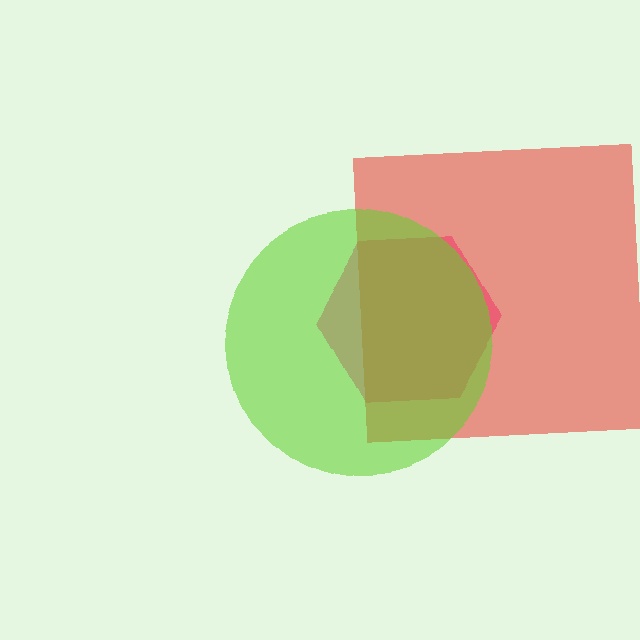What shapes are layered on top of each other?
The layered shapes are: a pink hexagon, a red square, a lime circle.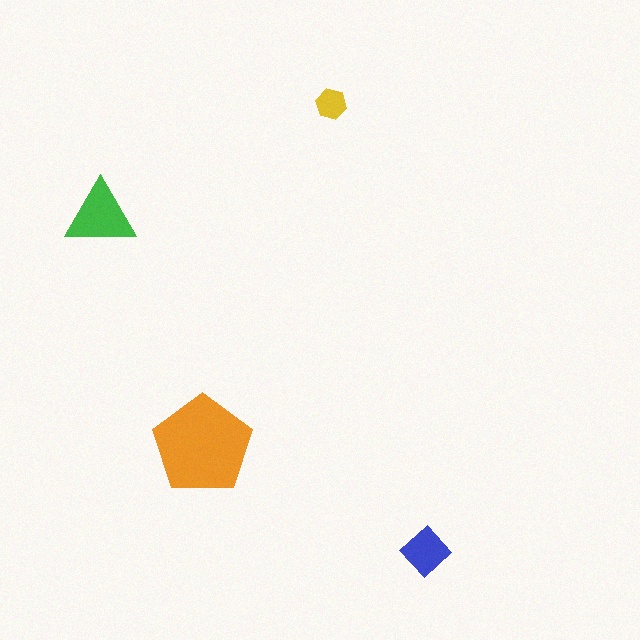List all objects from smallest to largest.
The yellow hexagon, the blue diamond, the green triangle, the orange pentagon.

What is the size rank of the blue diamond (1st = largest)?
3rd.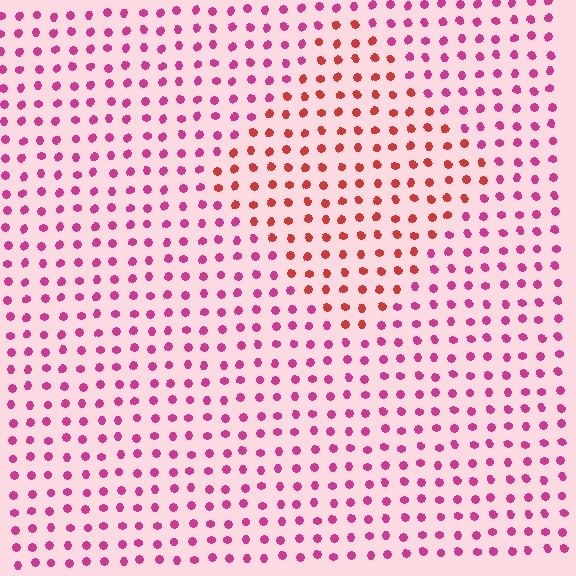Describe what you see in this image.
The image is filled with small magenta elements in a uniform arrangement. A diamond-shaped region is visible where the elements are tinted to a slightly different hue, forming a subtle color boundary.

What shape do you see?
I see a diamond.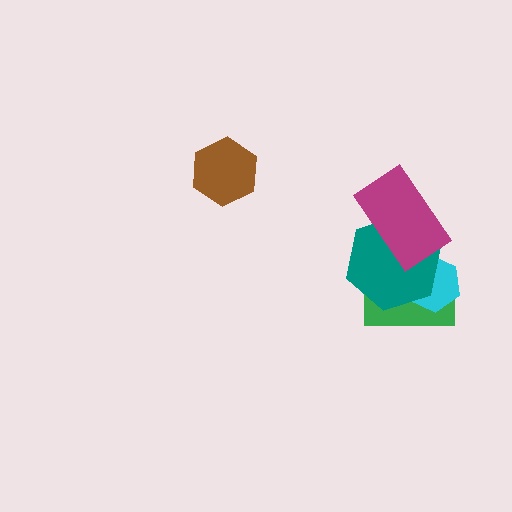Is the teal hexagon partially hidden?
Yes, it is partially covered by another shape.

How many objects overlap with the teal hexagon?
3 objects overlap with the teal hexagon.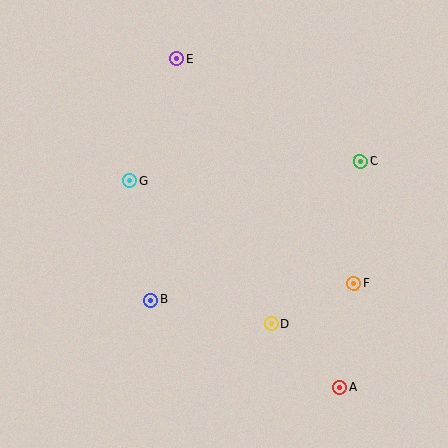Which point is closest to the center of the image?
Point G at (129, 180) is closest to the center.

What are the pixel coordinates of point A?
Point A is at (340, 387).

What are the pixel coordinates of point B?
Point B is at (150, 300).